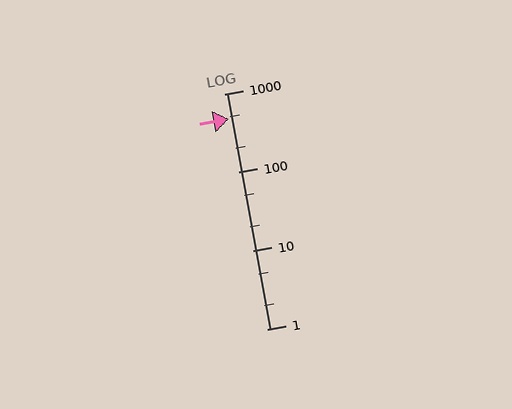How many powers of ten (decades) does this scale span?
The scale spans 3 decades, from 1 to 1000.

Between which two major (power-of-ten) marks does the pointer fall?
The pointer is between 100 and 1000.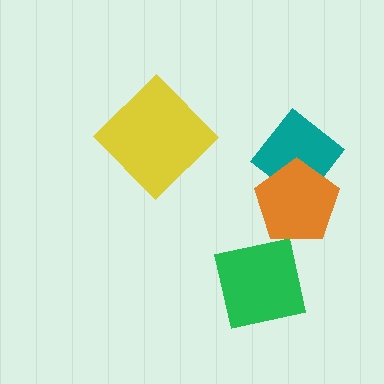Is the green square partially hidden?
No, no other shape covers it.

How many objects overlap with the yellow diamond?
0 objects overlap with the yellow diamond.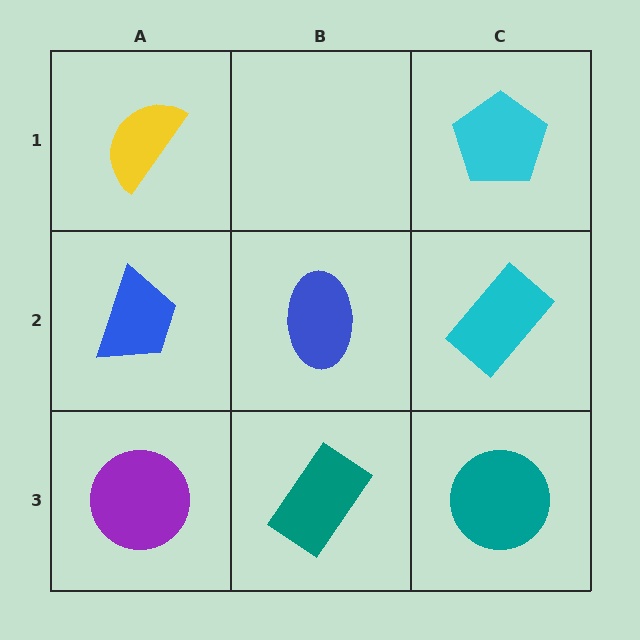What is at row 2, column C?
A cyan rectangle.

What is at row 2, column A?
A blue trapezoid.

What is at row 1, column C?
A cyan pentagon.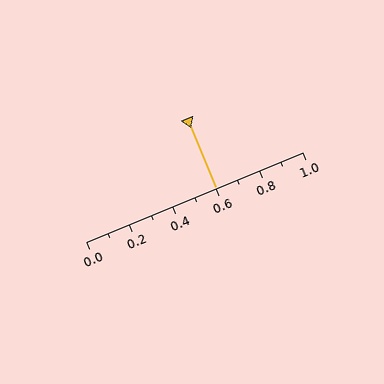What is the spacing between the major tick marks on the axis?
The major ticks are spaced 0.2 apart.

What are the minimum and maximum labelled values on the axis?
The axis runs from 0.0 to 1.0.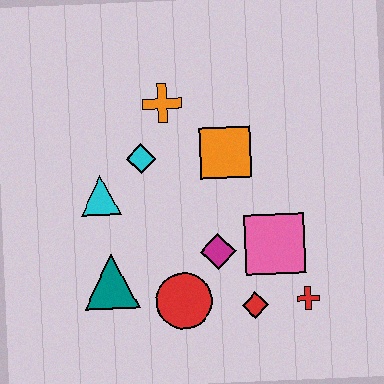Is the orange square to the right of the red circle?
Yes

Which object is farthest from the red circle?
The orange cross is farthest from the red circle.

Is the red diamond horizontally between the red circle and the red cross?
Yes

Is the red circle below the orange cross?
Yes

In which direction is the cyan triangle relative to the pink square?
The cyan triangle is to the left of the pink square.